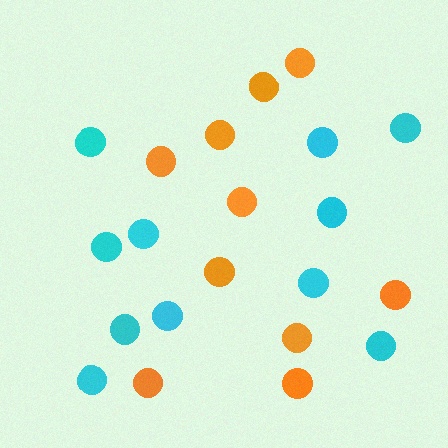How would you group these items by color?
There are 2 groups: one group of cyan circles (11) and one group of orange circles (10).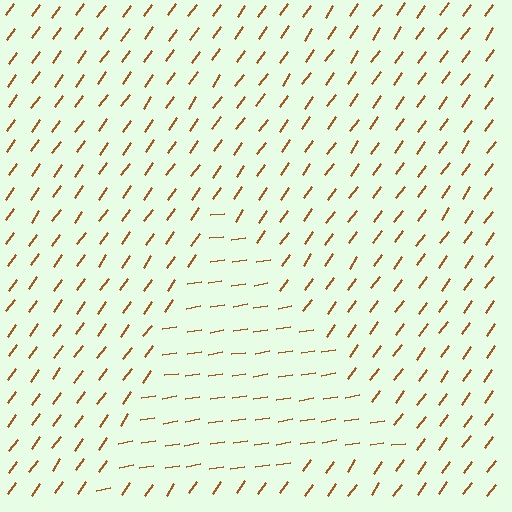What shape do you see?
I see a triangle.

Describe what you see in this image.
The image is filled with small brown line segments. A triangle region in the image has lines oriented differently from the surrounding lines, creating a visible texture boundary.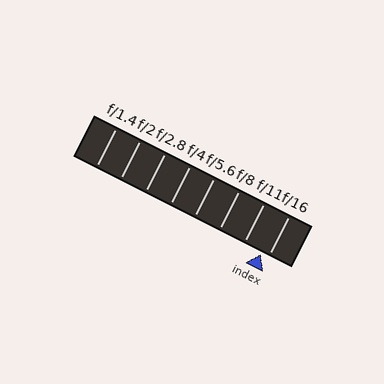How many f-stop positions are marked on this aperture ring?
There are 8 f-stop positions marked.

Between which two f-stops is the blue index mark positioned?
The index mark is between f/11 and f/16.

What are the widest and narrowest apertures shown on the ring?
The widest aperture shown is f/1.4 and the narrowest is f/16.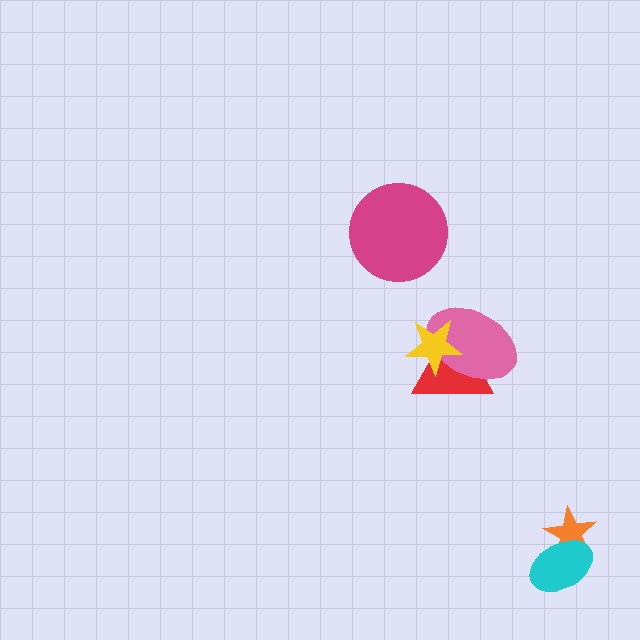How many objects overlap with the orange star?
1 object overlaps with the orange star.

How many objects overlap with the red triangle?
2 objects overlap with the red triangle.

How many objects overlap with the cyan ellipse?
1 object overlaps with the cyan ellipse.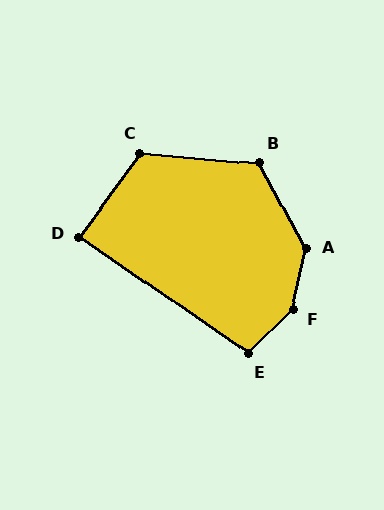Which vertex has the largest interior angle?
F, at approximately 148 degrees.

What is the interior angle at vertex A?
Approximately 139 degrees (obtuse).